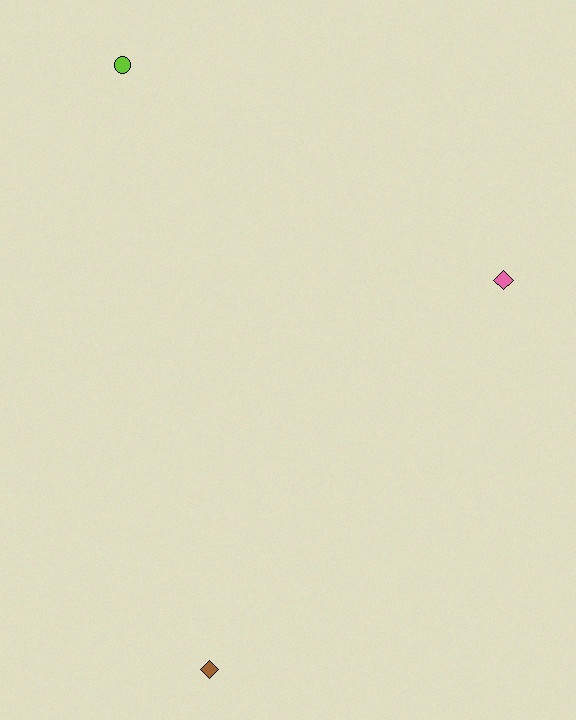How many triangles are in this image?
There are no triangles.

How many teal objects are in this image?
There are no teal objects.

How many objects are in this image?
There are 3 objects.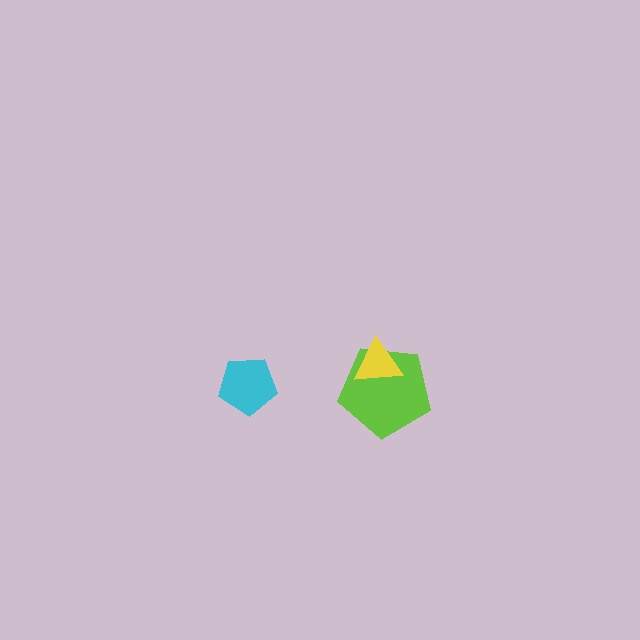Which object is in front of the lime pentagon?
The yellow triangle is in front of the lime pentagon.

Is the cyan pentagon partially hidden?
No, no other shape covers it.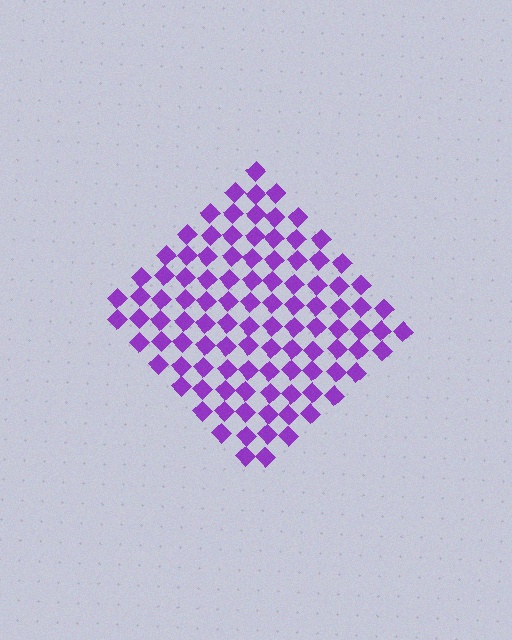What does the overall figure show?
The overall figure shows a diamond.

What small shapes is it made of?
It is made of small diamonds.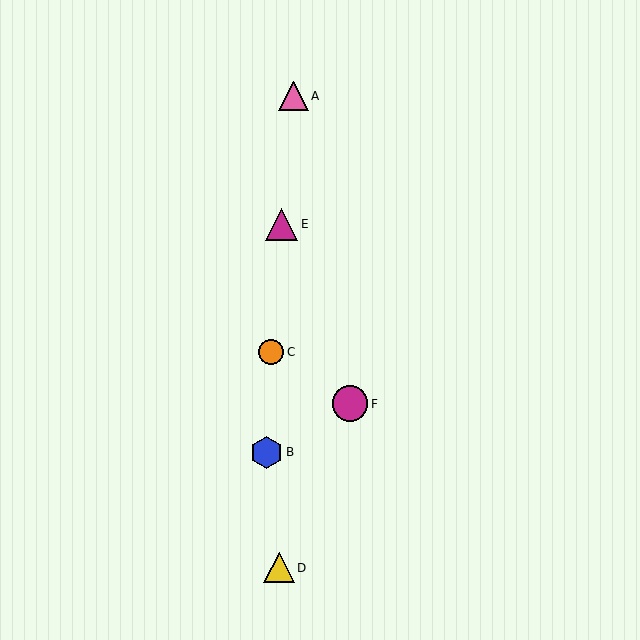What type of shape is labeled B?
Shape B is a blue hexagon.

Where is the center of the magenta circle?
The center of the magenta circle is at (350, 404).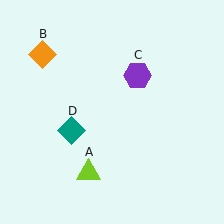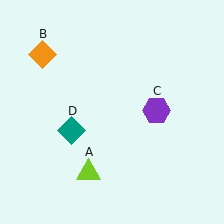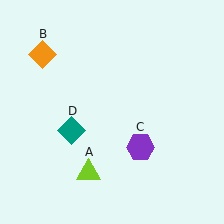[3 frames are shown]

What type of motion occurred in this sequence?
The purple hexagon (object C) rotated clockwise around the center of the scene.